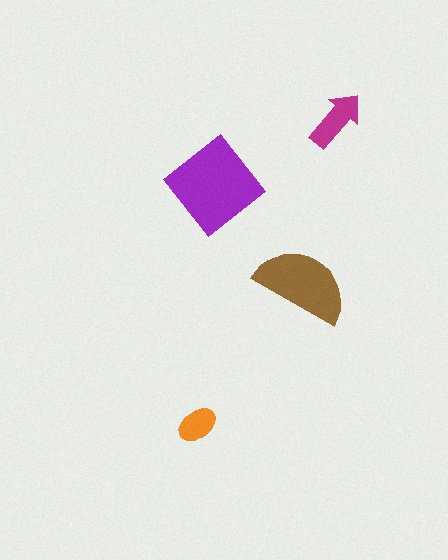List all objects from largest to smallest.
The purple diamond, the brown semicircle, the magenta arrow, the orange ellipse.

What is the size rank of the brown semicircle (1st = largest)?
2nd.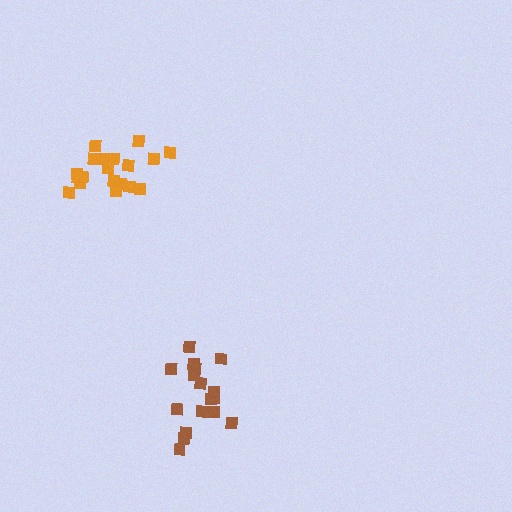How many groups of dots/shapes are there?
There are 2 groups.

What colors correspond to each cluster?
The clusters are colored: brown, orange.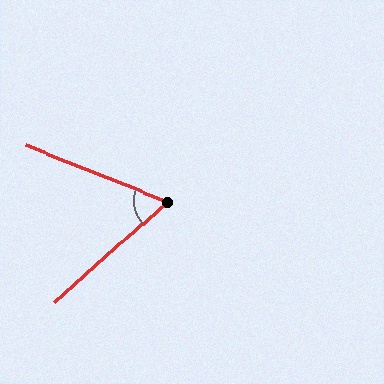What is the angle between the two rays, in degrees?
Approximately 63 degrees.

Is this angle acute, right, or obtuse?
It is acute.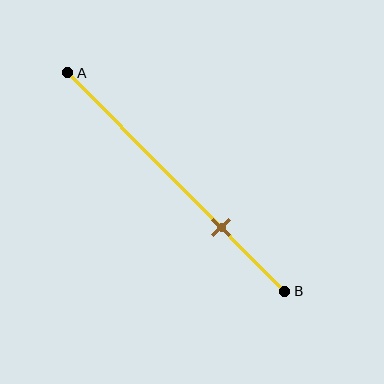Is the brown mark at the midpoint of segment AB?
No, the mark is at about 70% from A, not at the 50% midpoint.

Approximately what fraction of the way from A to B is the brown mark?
The brown mark is approximately 70% of the way from A to B.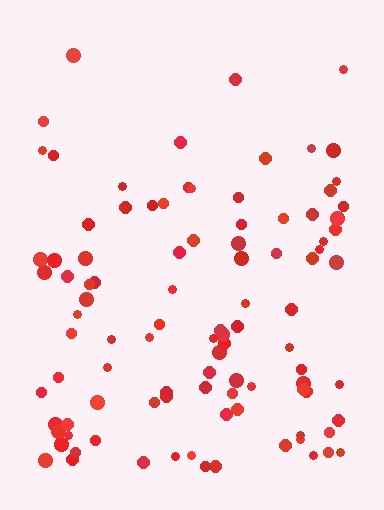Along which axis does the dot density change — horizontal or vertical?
Vertical.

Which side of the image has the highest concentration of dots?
The bottom.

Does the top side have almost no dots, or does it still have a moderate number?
Still a moderate number, just noticeably fewer than the bottom.